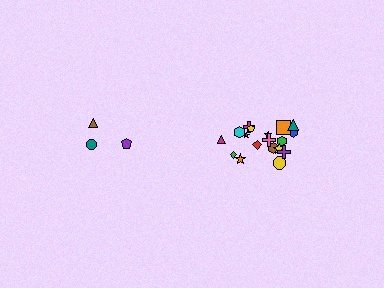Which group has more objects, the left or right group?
The right group.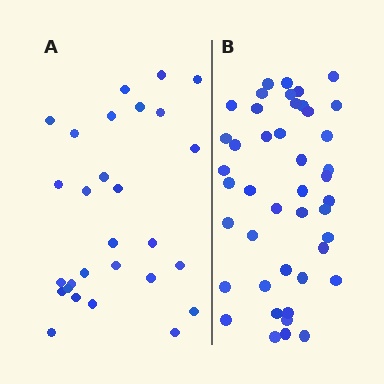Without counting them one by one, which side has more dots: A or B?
Region B (the right region) has more dots.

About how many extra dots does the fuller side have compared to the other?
Region B has approximately 15 more dots than region A.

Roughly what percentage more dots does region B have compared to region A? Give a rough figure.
About 55% more.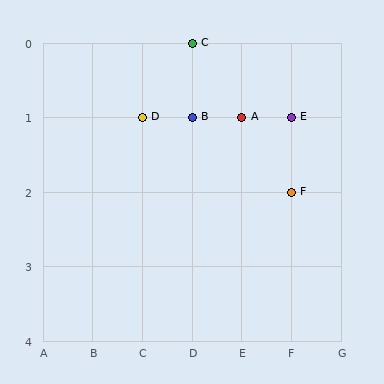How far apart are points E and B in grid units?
Points E and B are 2 columns apart.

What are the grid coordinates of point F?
Point F is at grid coordinates (F, 2).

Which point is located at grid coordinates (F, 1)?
Point E is at (F, 1).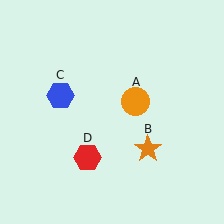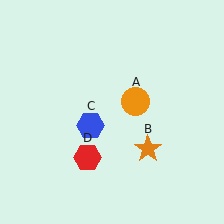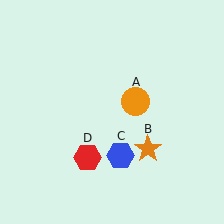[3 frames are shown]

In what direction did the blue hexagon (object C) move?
The blue hexagon (object C) moved down and to the right.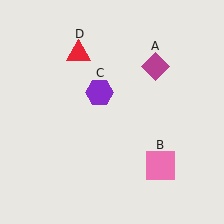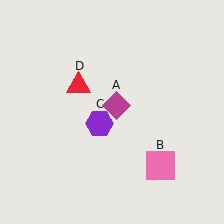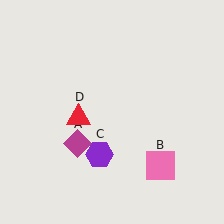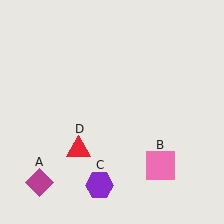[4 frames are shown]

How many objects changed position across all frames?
3 objects changed position: magenta diamond (object A), purple hexagon (object C), red triangle (object D).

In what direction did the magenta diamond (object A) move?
The magenta diamond (object A) moved down and to the left.